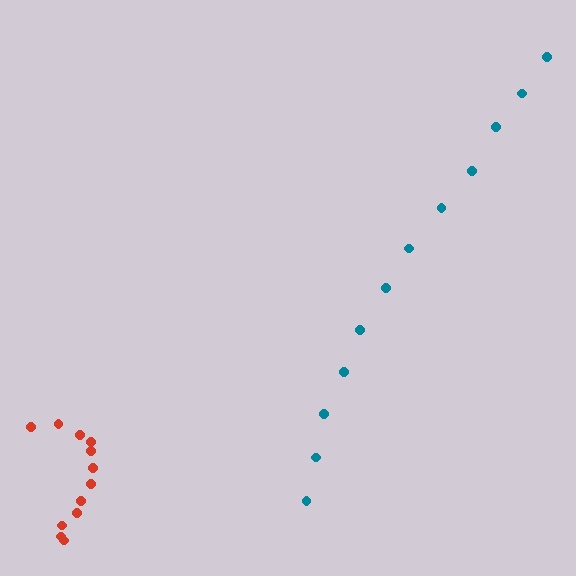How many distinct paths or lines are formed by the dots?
There are 2 distinct paths.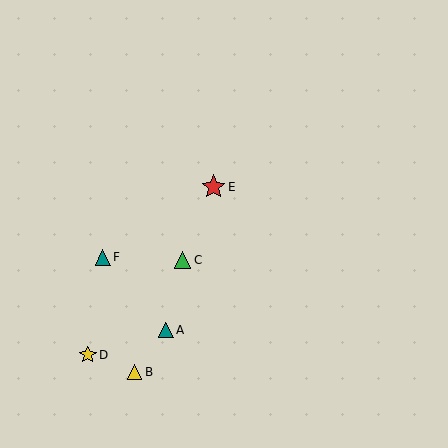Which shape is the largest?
The red star (labeled E) is the largest.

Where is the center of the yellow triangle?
The center of the yellow triangle is at (135, 372).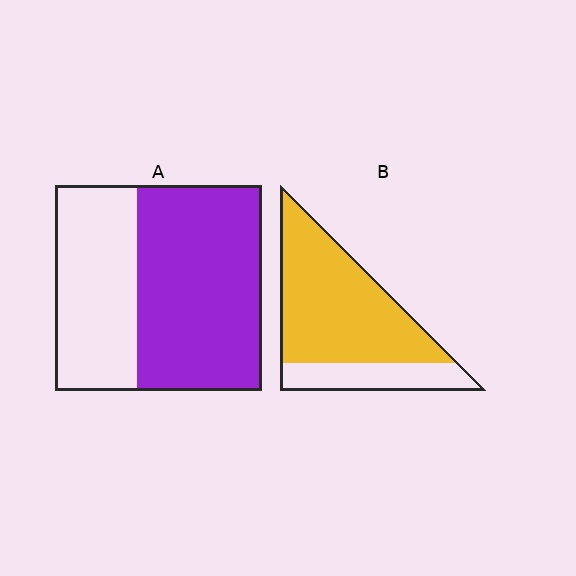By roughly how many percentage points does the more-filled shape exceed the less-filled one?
By roughly 15 percentage points (B over A).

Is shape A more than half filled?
Yes.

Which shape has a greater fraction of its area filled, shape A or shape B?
Shape B.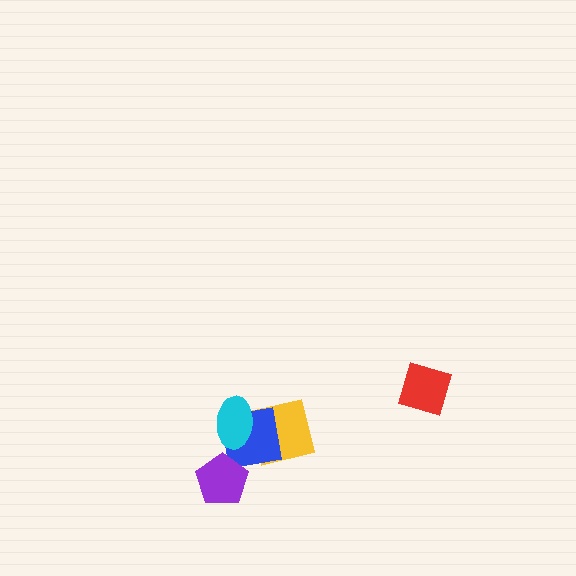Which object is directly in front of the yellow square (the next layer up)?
The blue square is directly in front of the yellow square.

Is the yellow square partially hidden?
Yes, it is partially covered by another shape.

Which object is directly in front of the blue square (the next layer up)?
The purple pentagon is directly in front of the blue square.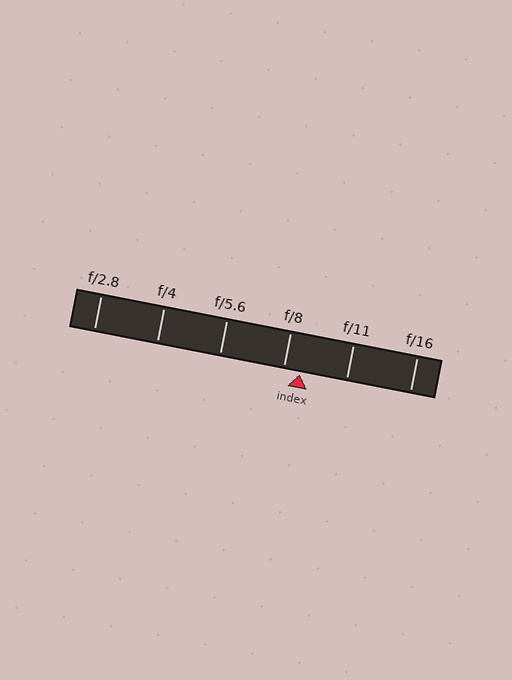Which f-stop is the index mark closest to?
The index mark is closest to f/8.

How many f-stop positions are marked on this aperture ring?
There are 6 f-stop positions marked.